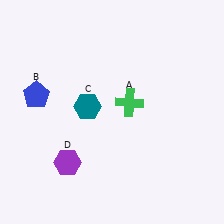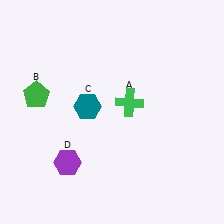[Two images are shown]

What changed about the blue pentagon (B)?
In Image 1, B is blue. In Image 2, it changed to green.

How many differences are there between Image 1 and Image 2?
There is 1 difference between the two images.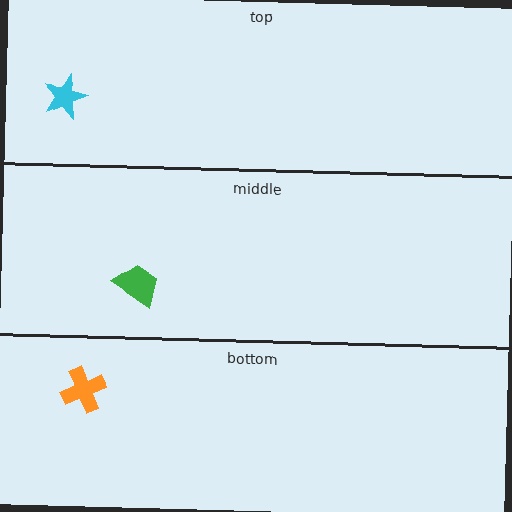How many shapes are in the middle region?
1.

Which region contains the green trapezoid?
The middle region.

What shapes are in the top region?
The cyan star.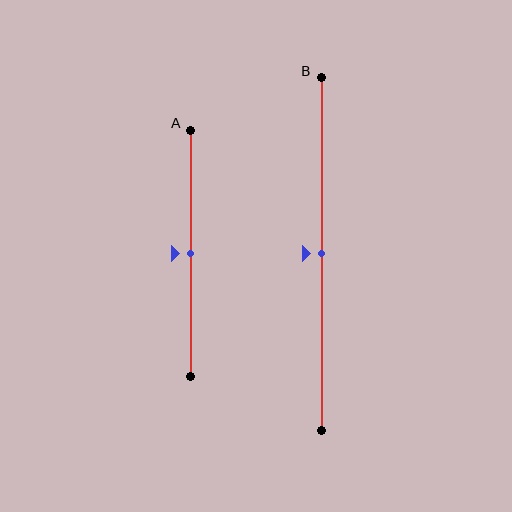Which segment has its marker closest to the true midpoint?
Segment A has its marker closest to the true midpoint.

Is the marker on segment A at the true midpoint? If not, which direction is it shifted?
Yes, the marker on segment A is at the true midpoint.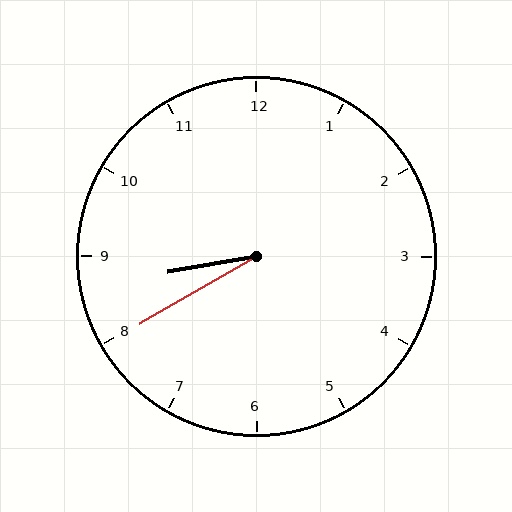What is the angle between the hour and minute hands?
Approximately 20 degrees.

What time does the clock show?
8:40.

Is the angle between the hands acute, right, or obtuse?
It is acute.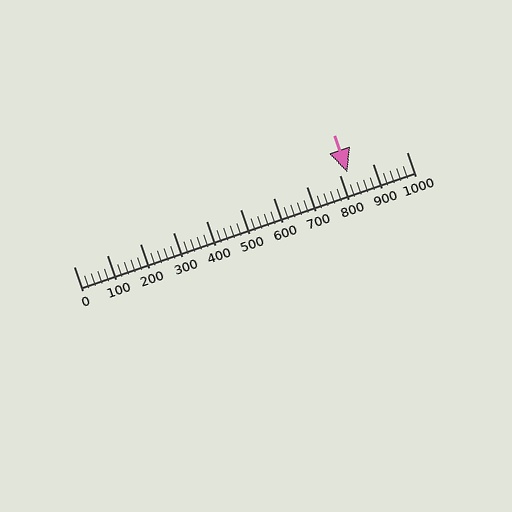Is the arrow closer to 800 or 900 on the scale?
The arrow is closer to 800.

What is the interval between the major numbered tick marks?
The major tick marks are spaced 100 units apart.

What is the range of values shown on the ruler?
The ruler shows values from 0 to 1000.